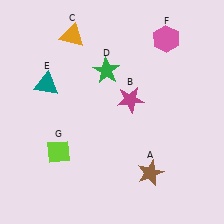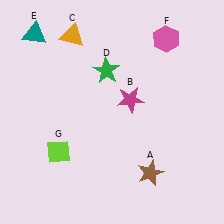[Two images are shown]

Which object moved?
The teal triangle (E) moved up.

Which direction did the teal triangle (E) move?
The teal triangle (E) moved up.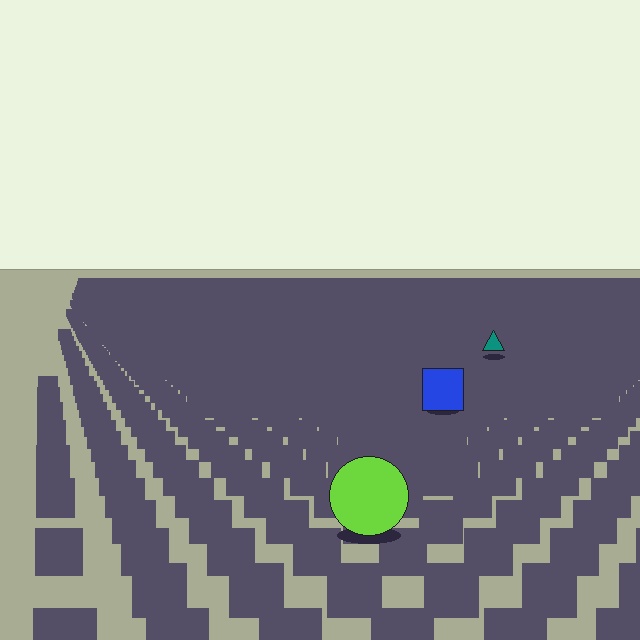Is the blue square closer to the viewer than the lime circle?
No. The lime circle is closer — you can tell from the texture gradient: the ground texture is coarser near it.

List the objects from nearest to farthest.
From nearest to farthest: the lime circle, the blue square, the teal triangle.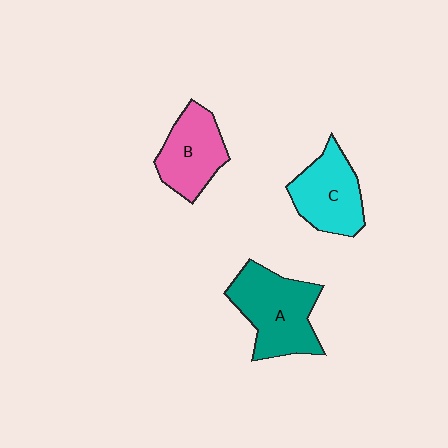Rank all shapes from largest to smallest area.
From largest to smallest: A (teal), C (cyan), B (pink).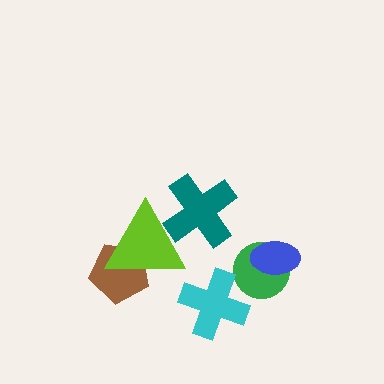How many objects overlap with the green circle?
1 object overlaps with the green circle.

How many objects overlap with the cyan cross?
0 objects overlap with the cyan cross.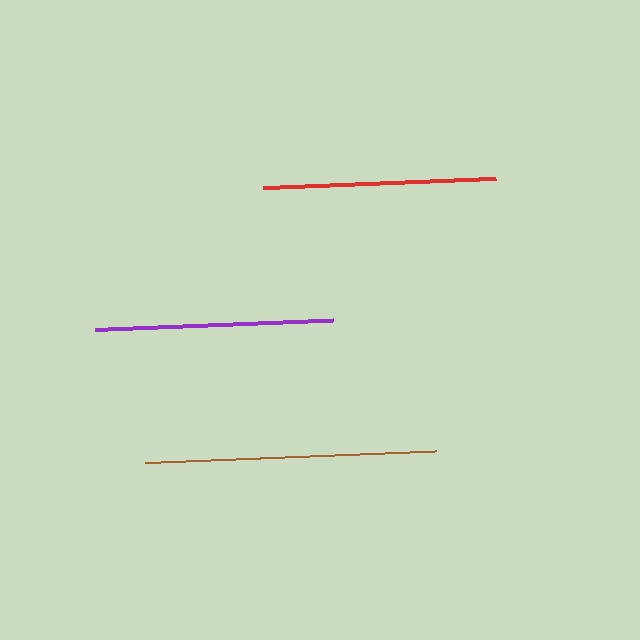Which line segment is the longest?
The brown line is the longest at approximately 291 pixels.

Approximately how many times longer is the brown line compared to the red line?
The brown line is approximately 1.2 times the length of the red line.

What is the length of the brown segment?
The brown segment is approximately 291 pixels long.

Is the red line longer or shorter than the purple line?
The purple line is longer than the red line.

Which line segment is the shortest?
The red line is the shortest at approximately 233 pixels.